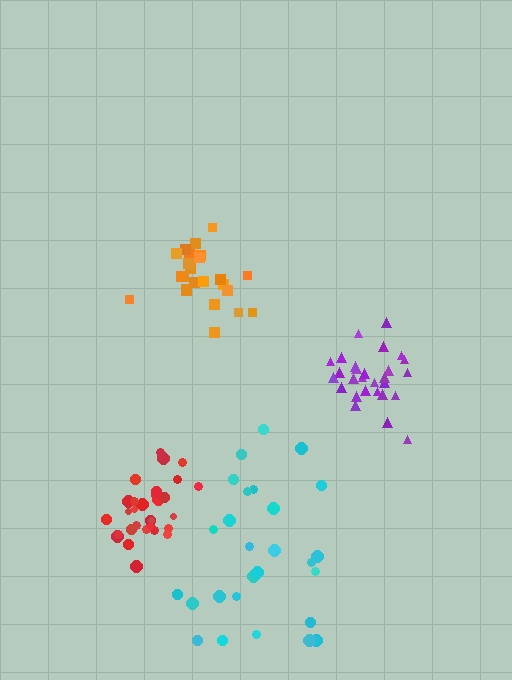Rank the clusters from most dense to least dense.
red, purple, orange, cyan.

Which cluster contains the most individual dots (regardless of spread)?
Red (31).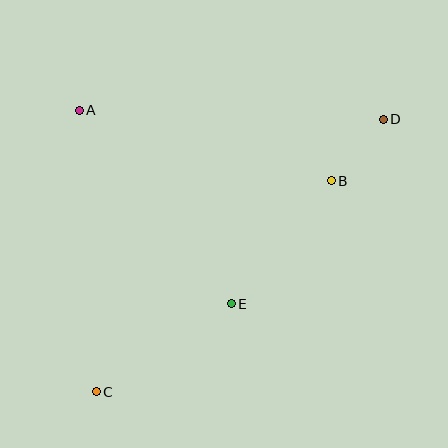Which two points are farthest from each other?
Points C and D are farthest from each other.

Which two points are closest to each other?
Points B and D are closest to each other.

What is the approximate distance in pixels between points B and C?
The distance between B and C is approximately 316 pixels.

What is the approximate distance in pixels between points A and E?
The distance between A and E is approximately 246 pixels.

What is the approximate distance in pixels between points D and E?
The distance between D and E is approximately 239 pixels.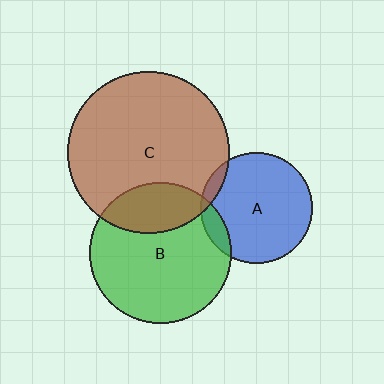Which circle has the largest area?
Circle C (brown).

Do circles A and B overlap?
Yes.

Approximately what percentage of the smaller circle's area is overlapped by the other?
Approximately 10%.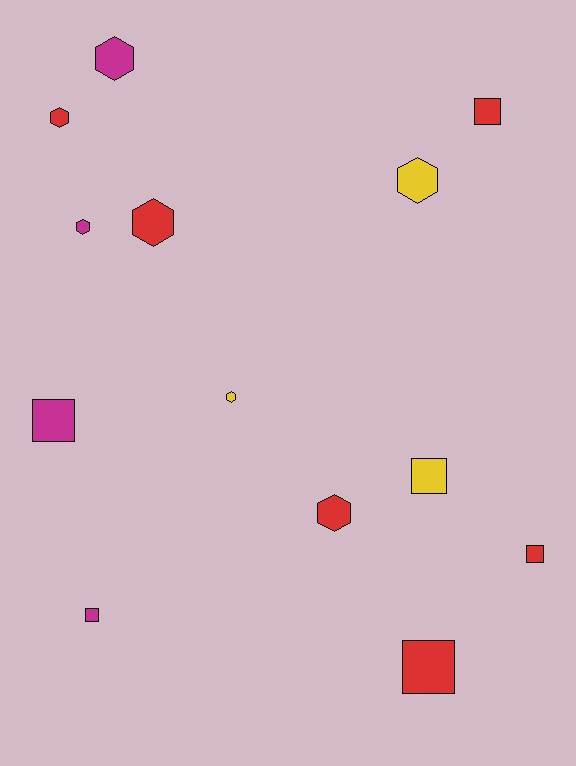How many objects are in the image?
There are 13 objects.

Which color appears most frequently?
Red, with 6 objects.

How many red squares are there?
There are 3 red squares.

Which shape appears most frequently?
Hexagon, with 7 objects.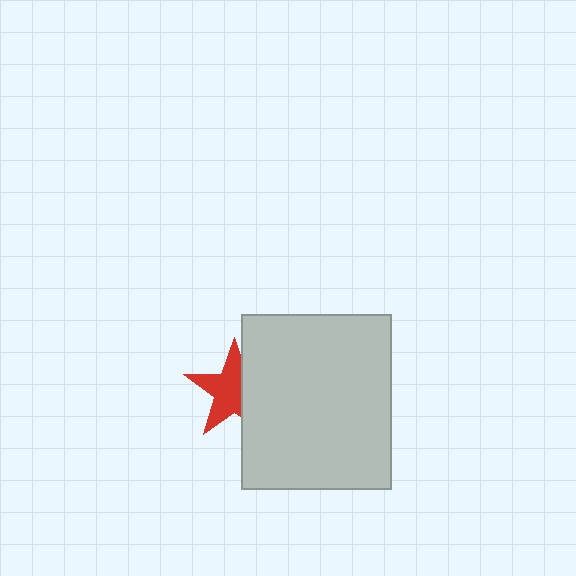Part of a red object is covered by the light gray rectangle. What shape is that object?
It is a star.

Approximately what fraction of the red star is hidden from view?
Roughly 36% of the red star is hidden behind the light gray rectangle.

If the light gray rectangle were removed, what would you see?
You would see the complete red star.